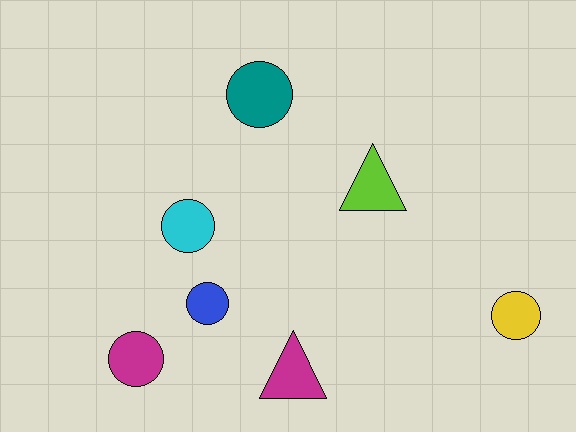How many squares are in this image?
There are no squares.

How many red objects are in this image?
There are no red objects.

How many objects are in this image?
There are 7 objects.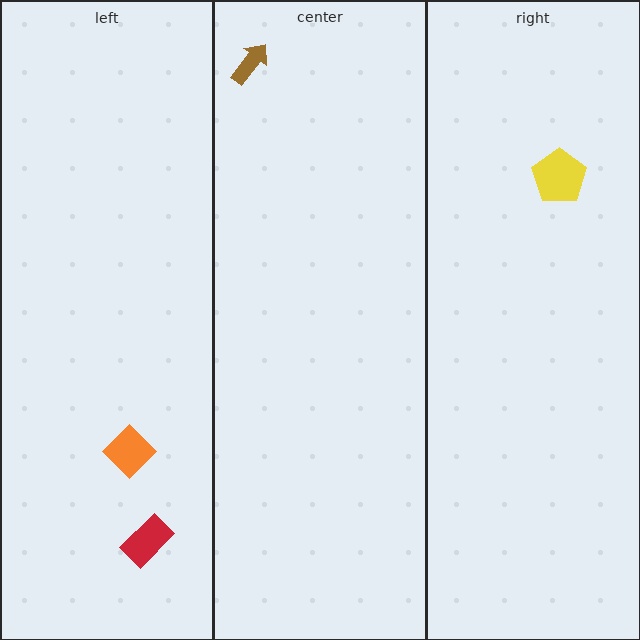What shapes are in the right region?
The yellow pentagon.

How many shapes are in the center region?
1.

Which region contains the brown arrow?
The center region.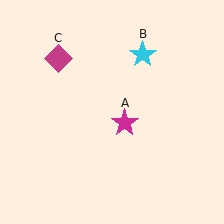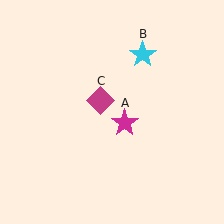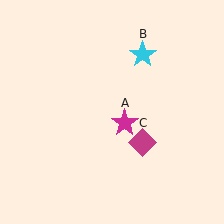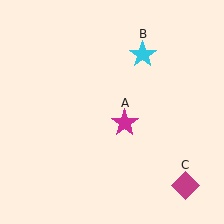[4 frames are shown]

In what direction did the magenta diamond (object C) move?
The magenta diamond (object C) moved down and to the right.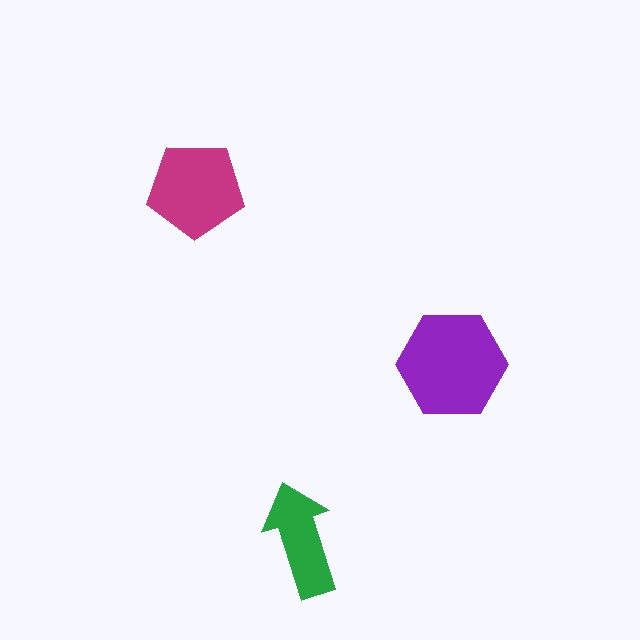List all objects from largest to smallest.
The purple hexagon, the magenta pentagon, the green arrow.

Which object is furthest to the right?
The purple hexagon is rightmost.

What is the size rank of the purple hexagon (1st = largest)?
1st.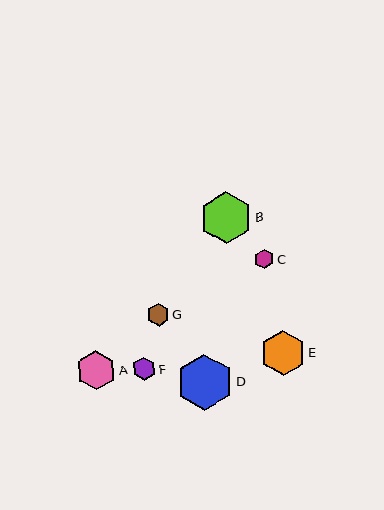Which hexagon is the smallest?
Hexagon C is the smallest with a size of approximately 19 pixels.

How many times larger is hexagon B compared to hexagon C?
Hexagon B is approximately 2.7 times the size of hexagon C.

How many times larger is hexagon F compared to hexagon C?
Hexagon F is approximately 1.2 times the size of hexagon C.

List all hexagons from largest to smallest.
From largest to smallest: D, B, E, A, F, G, C.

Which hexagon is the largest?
Hexagon D is the largest with a size of approximately 56 pixels.